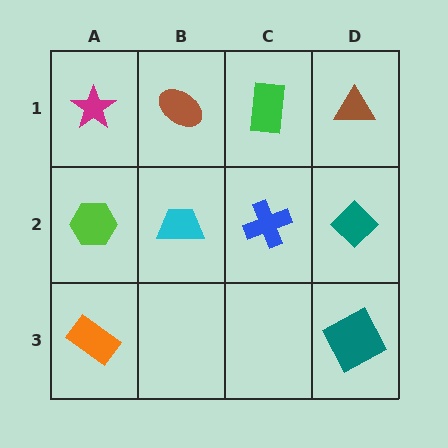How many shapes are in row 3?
2 shapes.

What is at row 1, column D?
A brown triangle.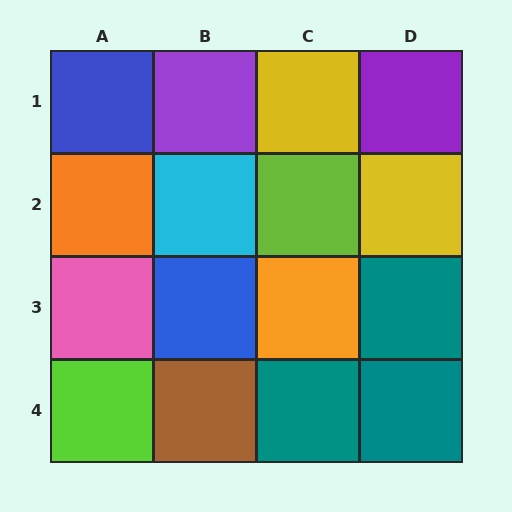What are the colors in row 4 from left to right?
Lime, brown, teal, teal.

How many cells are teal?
3 cells are teal.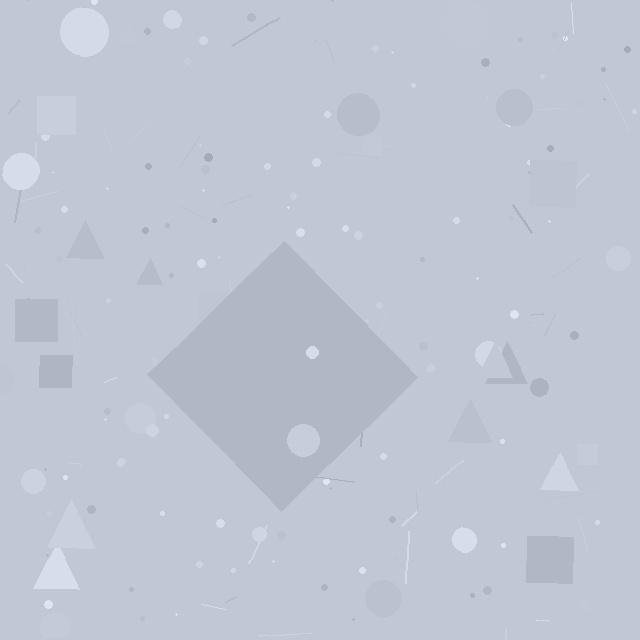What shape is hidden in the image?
A diamond is hidden in the image.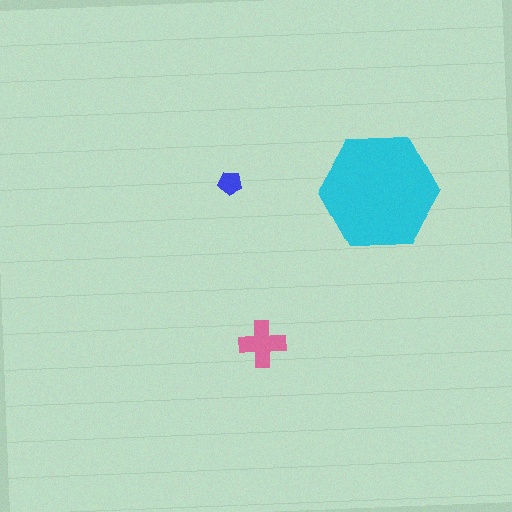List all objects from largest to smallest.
The cyan hexagon, the pink cross, the blue pentagon.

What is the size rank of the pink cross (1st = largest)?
2nd.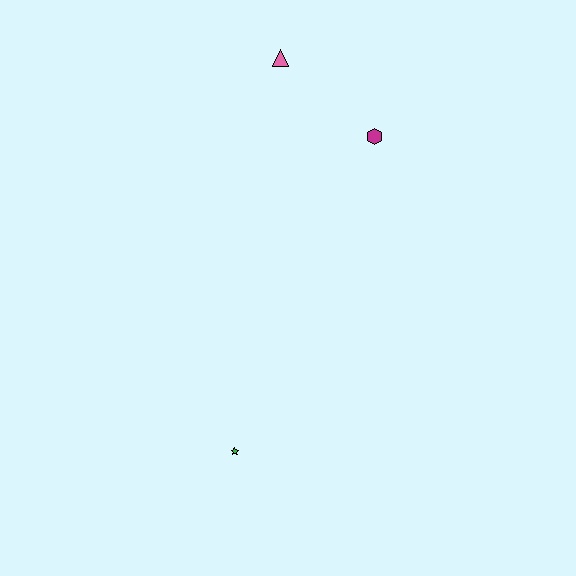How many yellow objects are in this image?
There are no yellow objects.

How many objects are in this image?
There are 3 objects.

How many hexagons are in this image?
There is 1 hexagon.